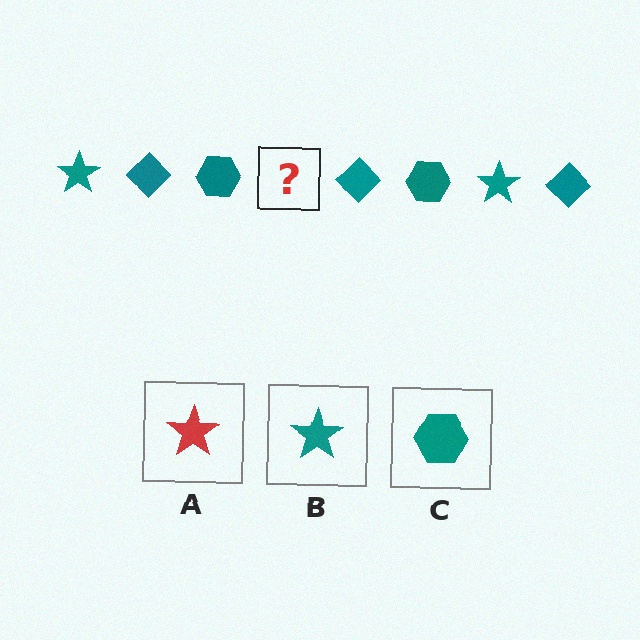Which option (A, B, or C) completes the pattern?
B.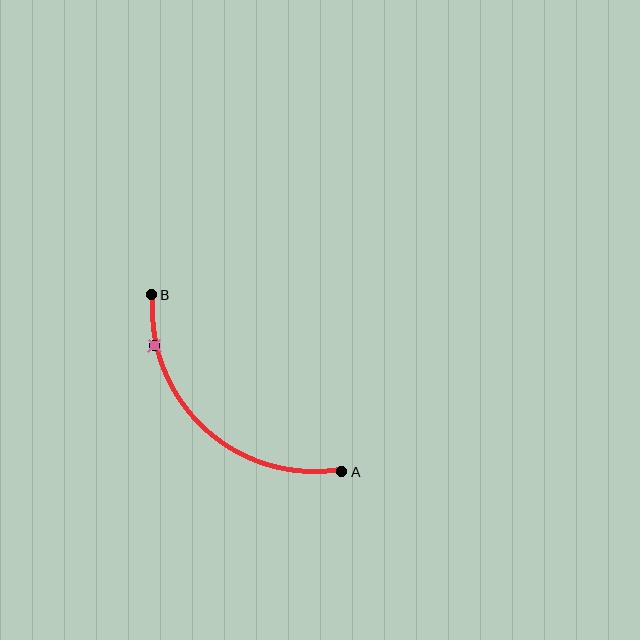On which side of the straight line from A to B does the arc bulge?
The arc bulges below and to the left of the straight line connecting A and B.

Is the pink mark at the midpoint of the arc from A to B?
No. The pink mark lies on the arc but is closer to endpoint B. The arc midpoint would be at the point on the curve equidistant along the arc from both A and B.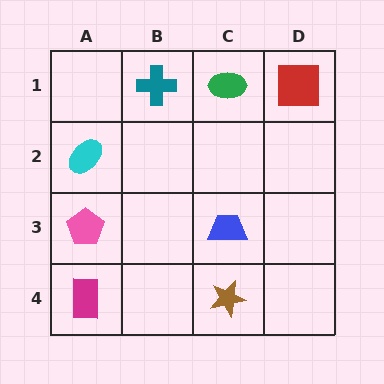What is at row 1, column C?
A green ellipse.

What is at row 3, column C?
A blue trapezoid.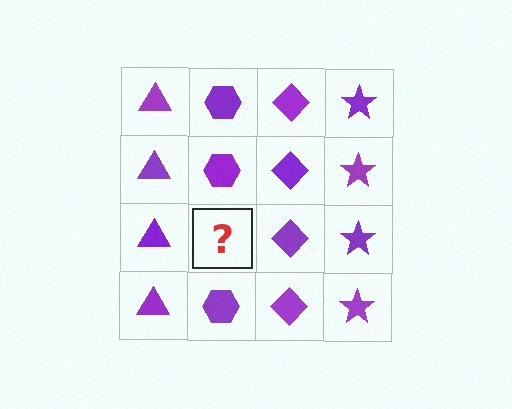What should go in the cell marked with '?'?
The missing cell should contain a purple hexagon.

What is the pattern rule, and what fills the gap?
The rule is that each column has a consistent shape. The gap should be filled with a purple hexagon.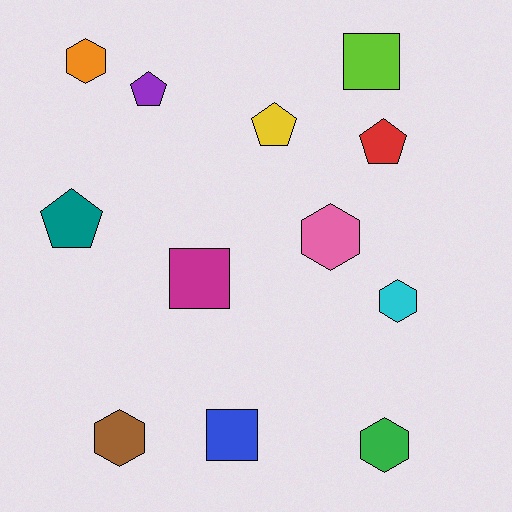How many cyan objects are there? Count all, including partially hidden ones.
There is 1 cyan object.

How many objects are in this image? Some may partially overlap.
There are 12 objects.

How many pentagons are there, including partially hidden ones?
There are 4 pentagons.